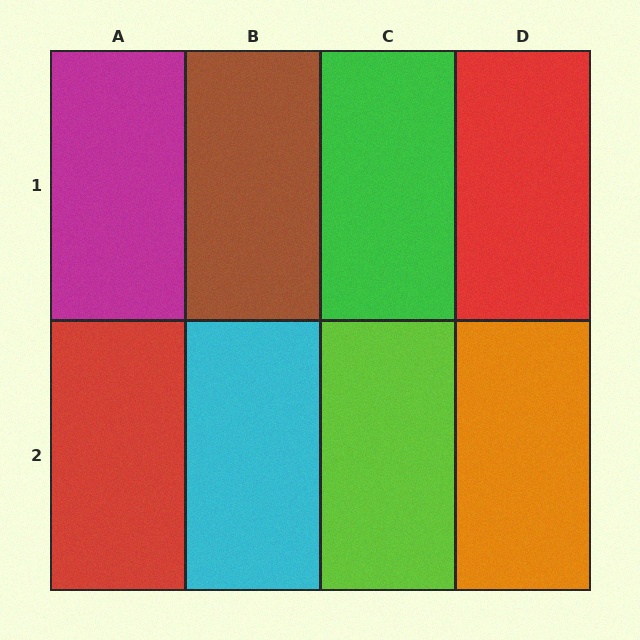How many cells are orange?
1 cell is orange.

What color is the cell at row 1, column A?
Magenta.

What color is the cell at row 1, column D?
Red.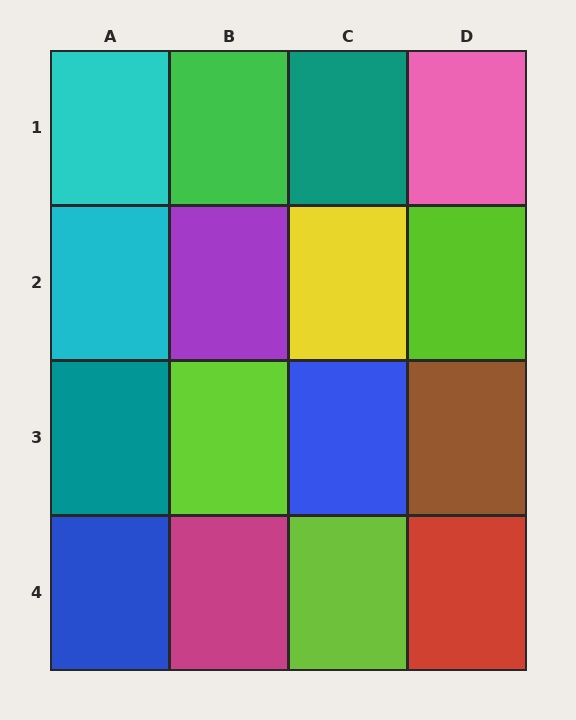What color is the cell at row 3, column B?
Lime.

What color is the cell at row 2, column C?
Yellow.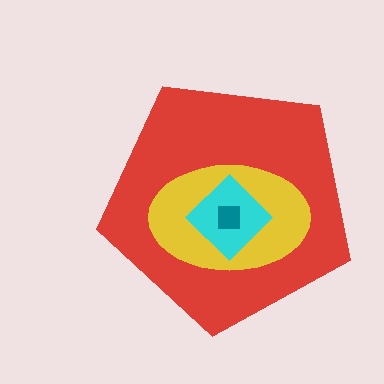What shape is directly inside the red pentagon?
The yellow ellipse.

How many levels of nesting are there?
4.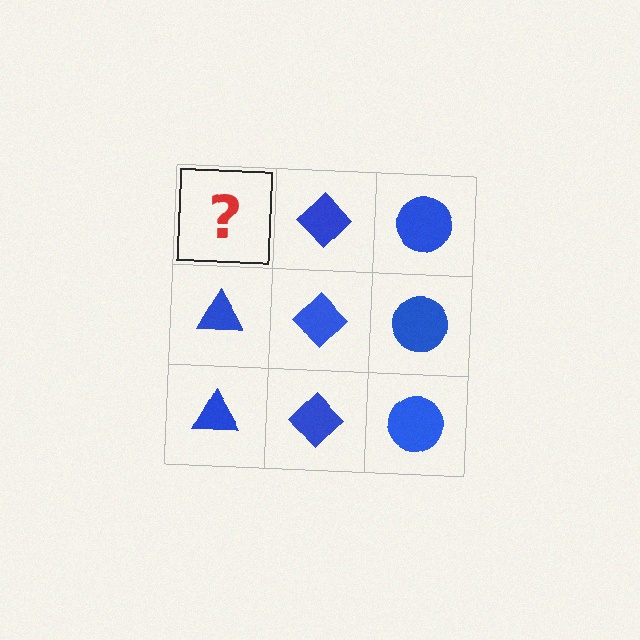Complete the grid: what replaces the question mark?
The question mark should be replaced with a blue triangle.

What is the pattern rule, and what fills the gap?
The rule is that each column has a consistent shape. The gap should be filled with a blue triangle.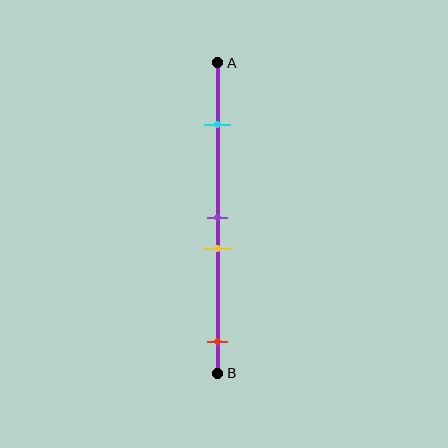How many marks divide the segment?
There are 4 marks dividing the segment.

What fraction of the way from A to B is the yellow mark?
The yellow mark is approximately 60% (0.6) of the way from A to B.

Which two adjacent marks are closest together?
The purple and yellow marks are the closest adjacent pair.